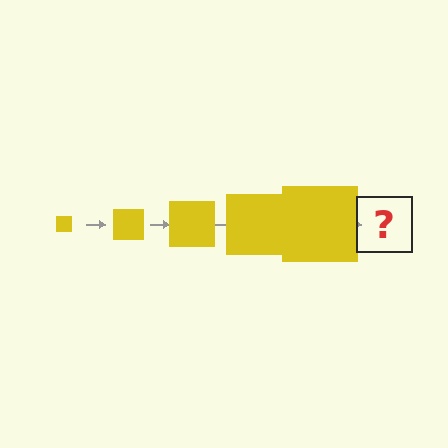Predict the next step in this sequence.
The next step is a yellow square, larger than the previous one.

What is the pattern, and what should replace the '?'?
The pattern is that the square gets progressively larger each step. The '?' should be a yellow square, larger than the previous one.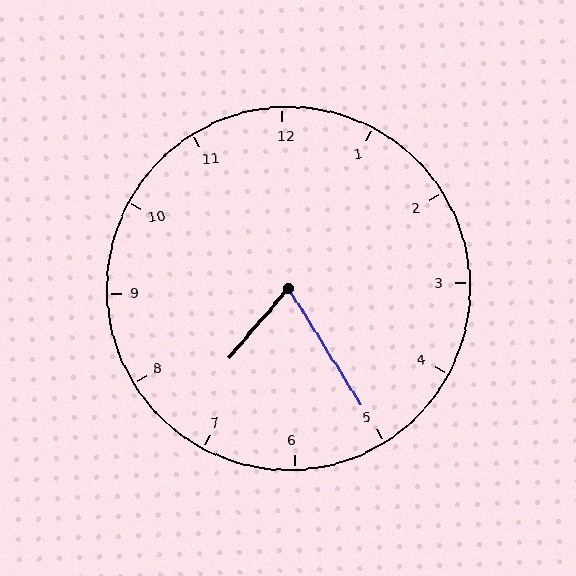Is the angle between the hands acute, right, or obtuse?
It is acute.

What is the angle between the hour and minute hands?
Approximately 72 degrees.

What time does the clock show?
7:25.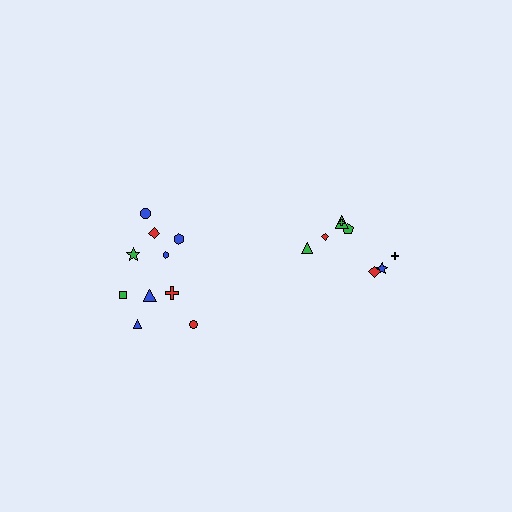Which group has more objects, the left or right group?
The left group.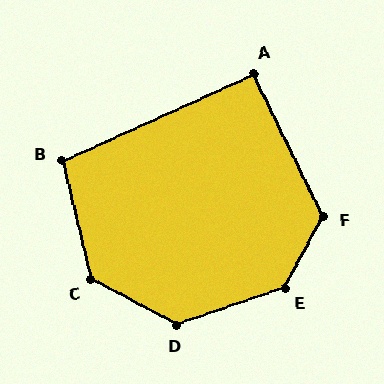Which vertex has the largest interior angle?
E, at approximately 137 degrees.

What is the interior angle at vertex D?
Approximately 133 degrees (obtuse).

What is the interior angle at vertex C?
Approximately 131 degrees (obtuse).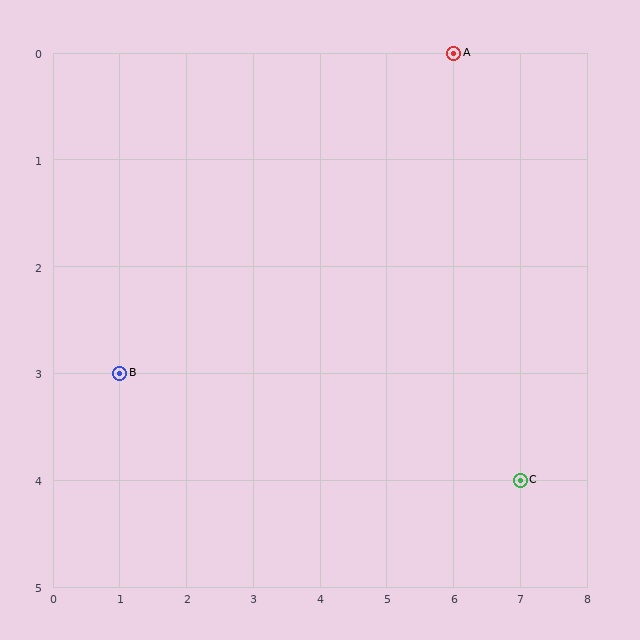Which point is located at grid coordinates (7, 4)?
Point C is at (7, 4).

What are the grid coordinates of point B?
Point B is at grid coordinates (1, 3).